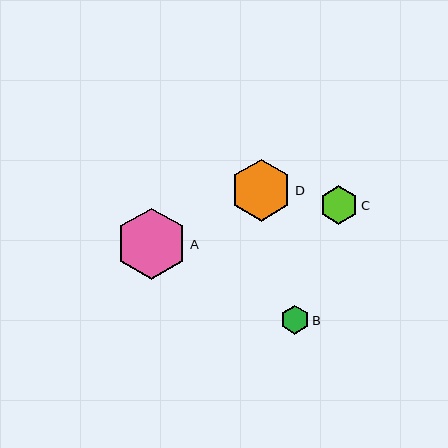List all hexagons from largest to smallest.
From largest to smallest: A, D, C, B.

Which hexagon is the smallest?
Hexagon B is the smallest with a size of approximately 29 pixels.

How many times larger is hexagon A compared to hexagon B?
Hexagon A is approximately 2.5 times the size of hexagon B.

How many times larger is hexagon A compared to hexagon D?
Hexagon A is approximately 1.2 times the size of hexagon D.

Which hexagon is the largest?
Hexagon A is the largest with a size of approximately 72 pixels.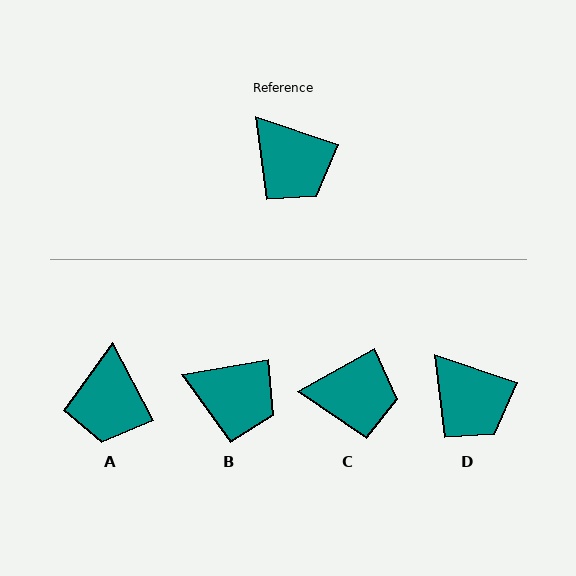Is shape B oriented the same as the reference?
No, it is off by about 29 degrees.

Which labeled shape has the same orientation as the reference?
D.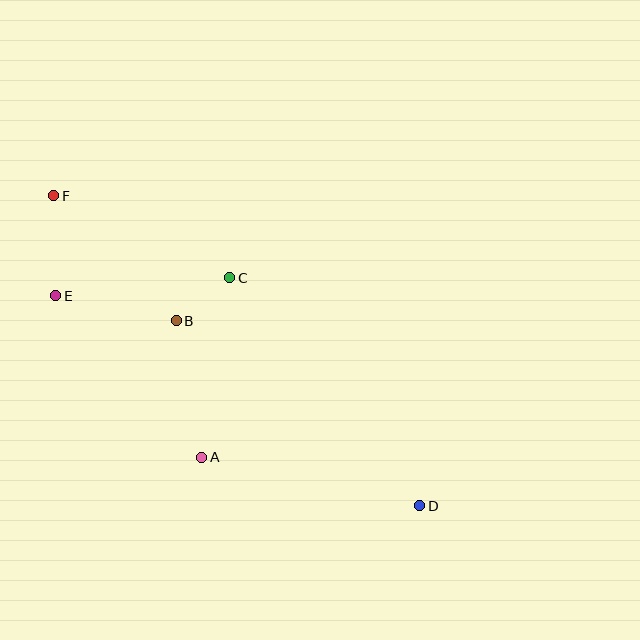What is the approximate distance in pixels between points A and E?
The distance between A and E is approximately 218 pixels.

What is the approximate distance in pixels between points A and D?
The distance between A and D is approximately 223 pixels.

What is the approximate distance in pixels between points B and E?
The distance between B and E is approximately 123 pixels.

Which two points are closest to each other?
Points B and C are closest to each other.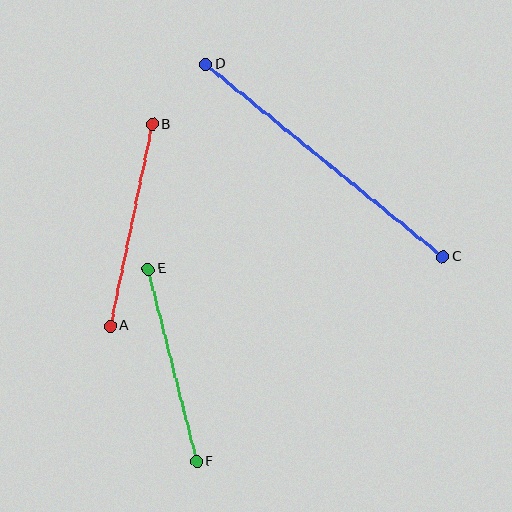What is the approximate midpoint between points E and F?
The midpoint is at approximately (172, 365) pixels.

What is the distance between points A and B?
The distance is approximately 206 pixels.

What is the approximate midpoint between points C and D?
The midpoint is at approximately (324, 160) pixels.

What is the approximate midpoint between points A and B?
The midpoint is at approximately (131, 225) pixels.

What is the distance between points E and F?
The distance is approximately 199 pixels.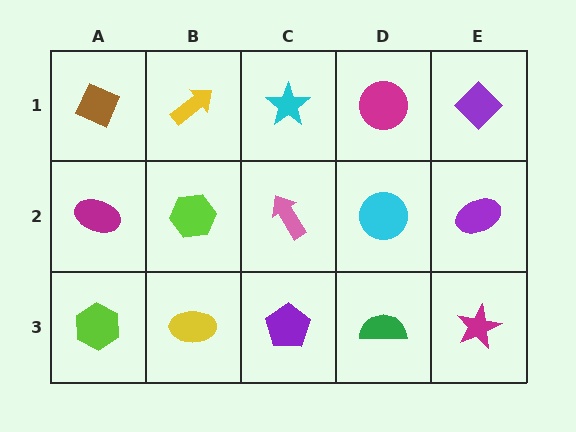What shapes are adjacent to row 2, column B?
A yellow arrow (row 1, column B), a yellow ellipse (row 3, column B), a magenta ellipse (row 2, column A), a pink arrow (row 2, column C).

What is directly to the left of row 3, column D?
A purple pentagon.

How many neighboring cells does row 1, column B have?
3.